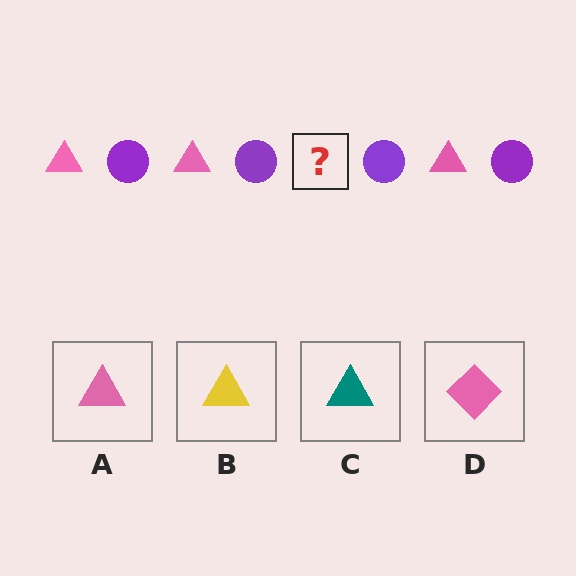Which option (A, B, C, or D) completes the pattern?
A.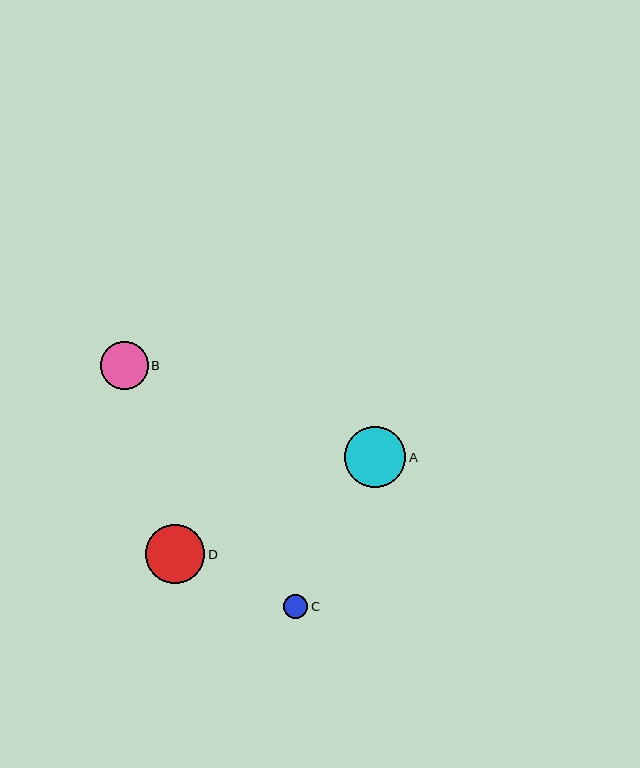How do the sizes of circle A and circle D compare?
Circle A and circle D are approximately the same size.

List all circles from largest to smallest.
From largest to smallest: A, D, B, C.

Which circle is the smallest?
Circle C is the smallest with a size of approximately 24 pixels.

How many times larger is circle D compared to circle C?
Circle D is approximately 2.5 times the size of circle C.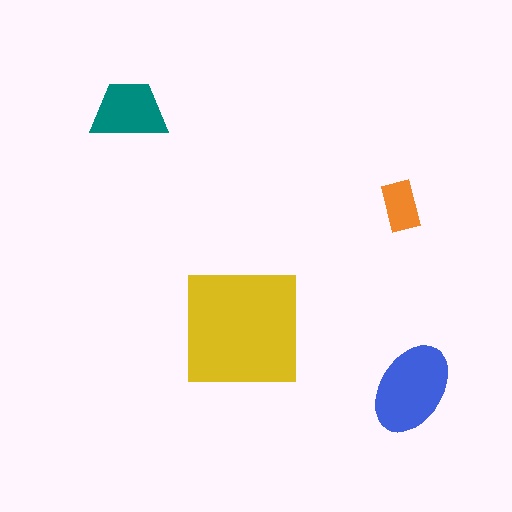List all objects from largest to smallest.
The yellow square, the blue ellipse, the teal trapezoid, the orange rectangle.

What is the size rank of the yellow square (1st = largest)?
1st.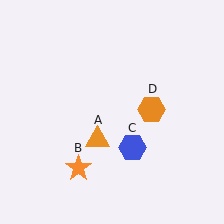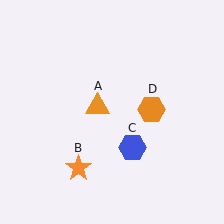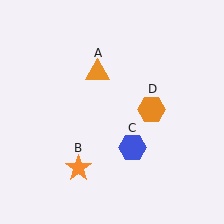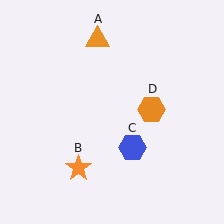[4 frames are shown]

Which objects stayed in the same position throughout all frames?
Orange star (object B) and blue hexagon (object C) and orange hexagon (object D) remained stationary.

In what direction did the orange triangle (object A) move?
The orange triangle (object A) moved up.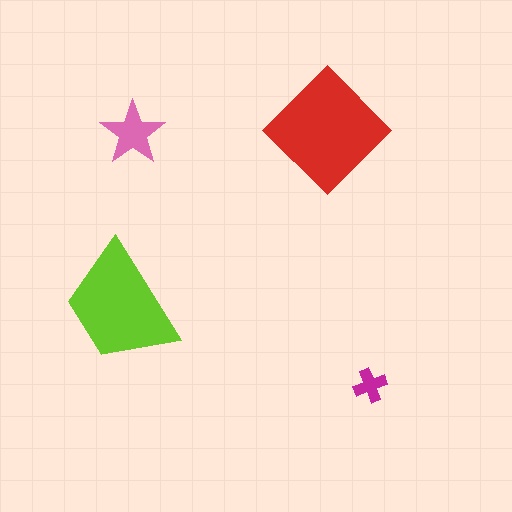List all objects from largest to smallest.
The red diamond, the lime trapezoid, the pink star, the magenta cross.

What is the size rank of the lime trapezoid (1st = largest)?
2nd.